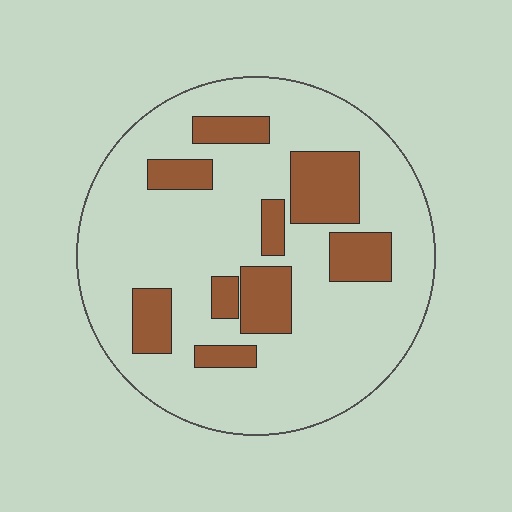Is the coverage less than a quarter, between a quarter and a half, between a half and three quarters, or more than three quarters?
Less than a quarter.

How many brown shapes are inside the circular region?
9.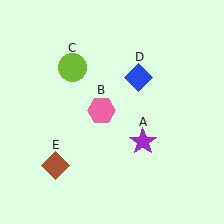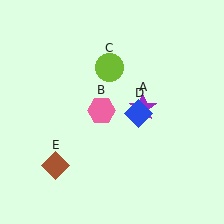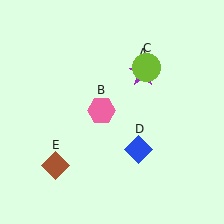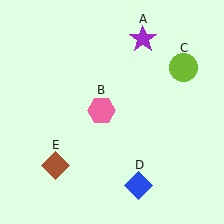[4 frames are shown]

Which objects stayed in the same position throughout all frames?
Pink hexagon (object B) and brown diamond (object E) remained stationary.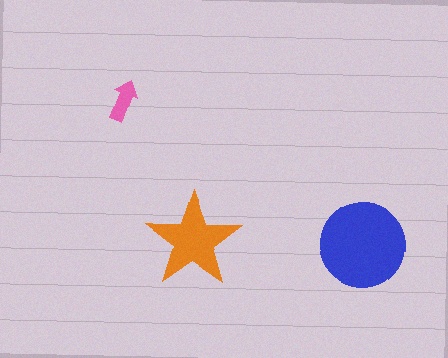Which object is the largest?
The blue circle.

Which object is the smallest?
The pink arrow.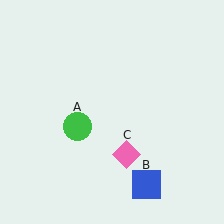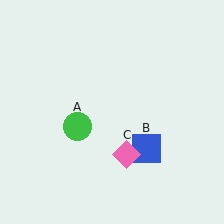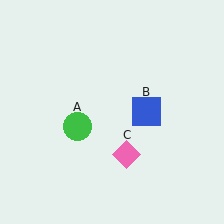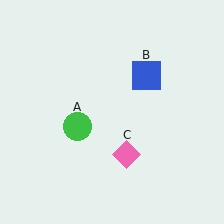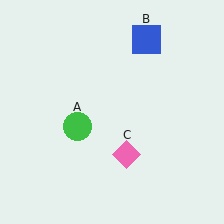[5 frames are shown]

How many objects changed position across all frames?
1 object changed position: blue square (object B).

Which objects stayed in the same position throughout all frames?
Green circle (object A) and pink diamond (object C) remained stationary.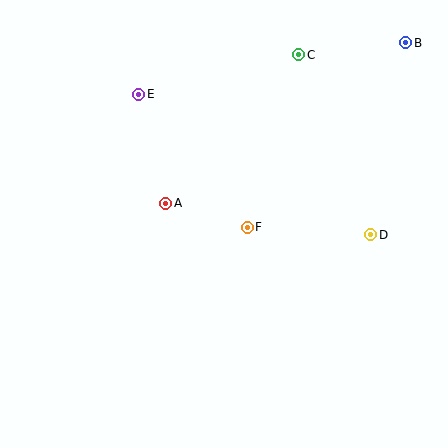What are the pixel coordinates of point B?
Point B is at (406, 43).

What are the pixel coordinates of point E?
Point E is at (139, 94).